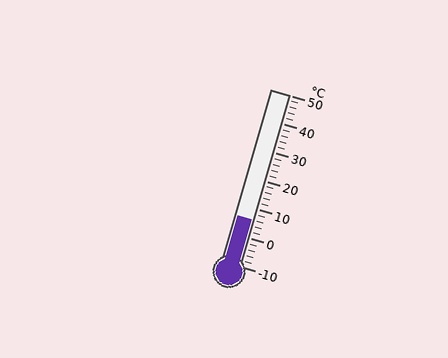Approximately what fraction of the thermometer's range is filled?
The thermometer is filled to approximately 25% of its range.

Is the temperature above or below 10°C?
The temperature is below 10°C.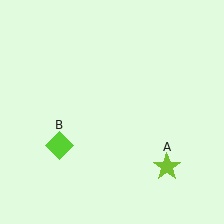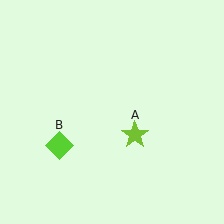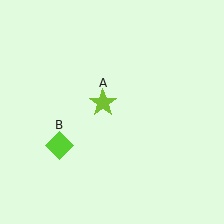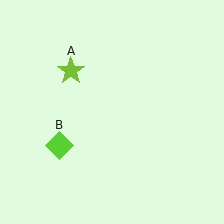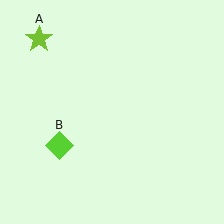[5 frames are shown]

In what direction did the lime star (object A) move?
The lime star (object A) moved up and to the left.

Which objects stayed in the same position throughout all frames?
Lime diamond (object B) remained stationary.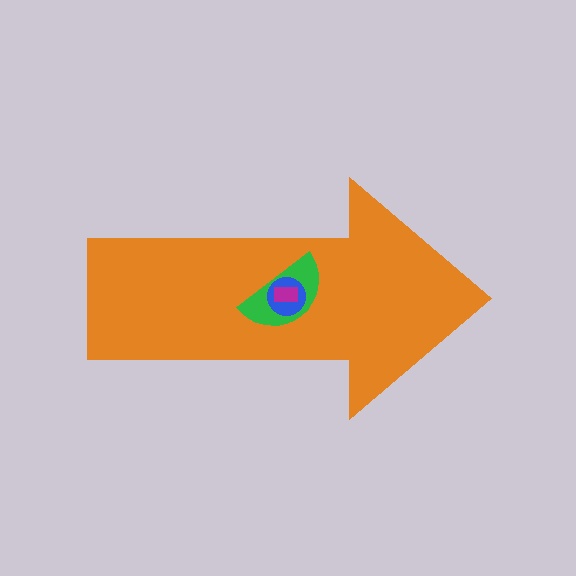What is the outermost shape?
The orange arrow.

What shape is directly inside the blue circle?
The magenta rectangle.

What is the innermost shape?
The magenta rectangle.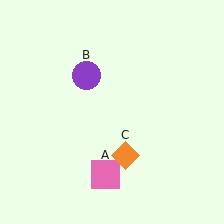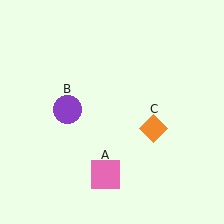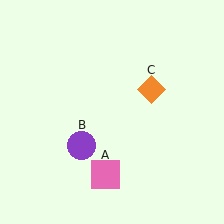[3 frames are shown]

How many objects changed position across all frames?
2 objects changed position: purple circle (object B), orange diamond (object C).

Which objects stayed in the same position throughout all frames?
Pink square (object A) remained stationary.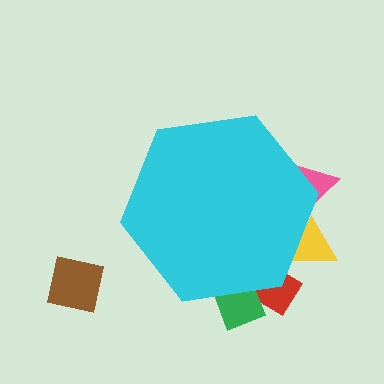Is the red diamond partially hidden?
Yes, the red diamond is partially hidden behind the cyan hexagon.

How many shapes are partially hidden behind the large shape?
4 shapes are partially hidden.